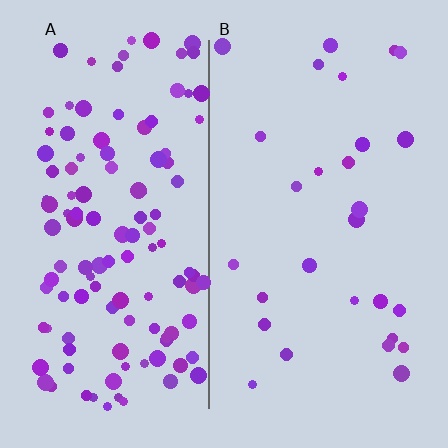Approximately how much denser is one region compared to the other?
Approximately 4.3× — region A over region B.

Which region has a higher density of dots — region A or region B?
A (the left).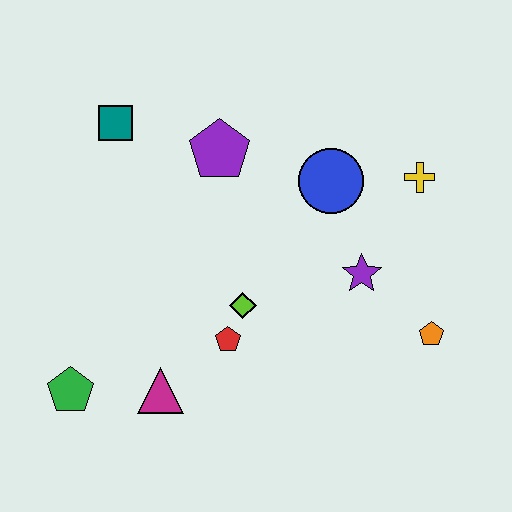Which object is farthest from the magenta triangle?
The yellow cross is farthest from the magenta triangle.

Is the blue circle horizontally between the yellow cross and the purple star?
No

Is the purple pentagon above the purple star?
Yes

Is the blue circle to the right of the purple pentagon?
Yes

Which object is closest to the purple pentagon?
The teal square is closest to the purple pentagon.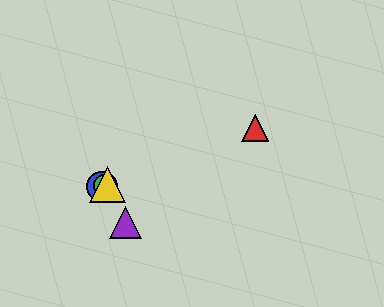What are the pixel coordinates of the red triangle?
The red triangle is at (255, 128).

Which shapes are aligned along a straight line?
The red triangle, the blue circle, the green circle, the yellow triangle are aligned along a straight line.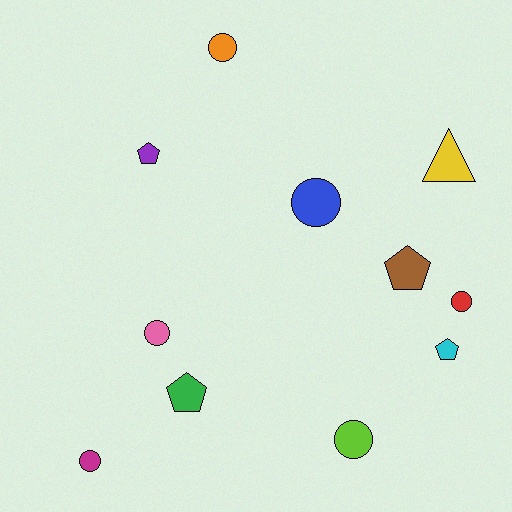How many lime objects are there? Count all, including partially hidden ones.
There is 1 lime object.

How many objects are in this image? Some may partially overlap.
There are 11 objects.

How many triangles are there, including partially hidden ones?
There is 1 triangle.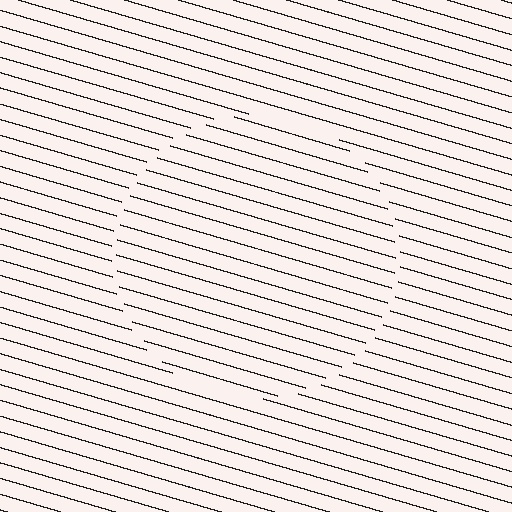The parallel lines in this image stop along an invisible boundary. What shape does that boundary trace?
An illusory circle. The interior of the shape contains the same grating, shifted by half a period — the contour is defined by the phase discontinuity where line-ends from the inner and outer gratings abut.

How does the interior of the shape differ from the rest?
The interior of the shape contains the same grating, shifted by half a period — the contour is defined by the phase discontinuity where line-ends from the inner and outer gratings abut.